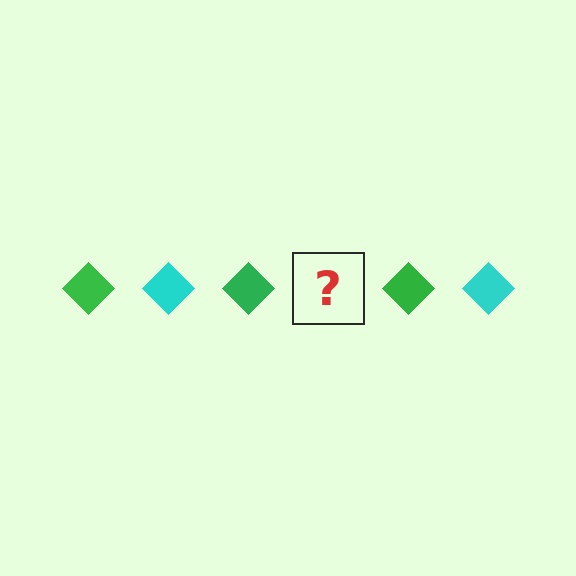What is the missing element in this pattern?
The missing element is a cyan diamond.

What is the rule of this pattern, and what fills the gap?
The rule is that the pattern cycles through green, cyan diamonds. The gap should be filled with a cyan diamond.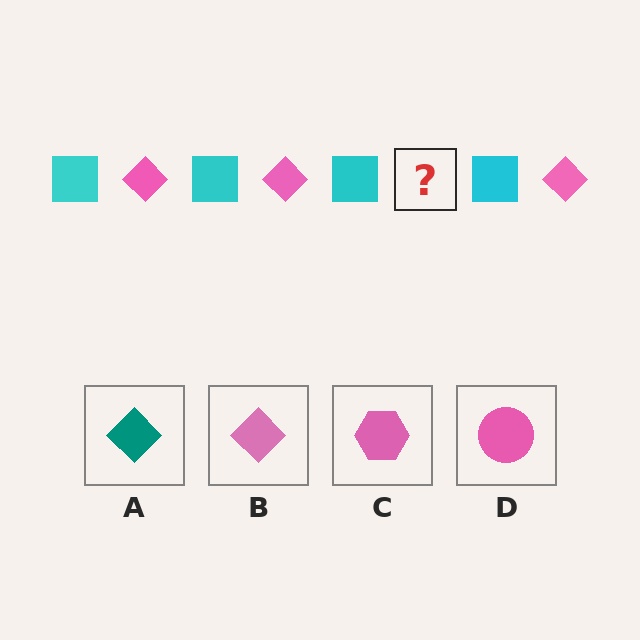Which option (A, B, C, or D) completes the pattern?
B.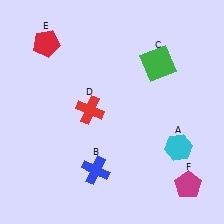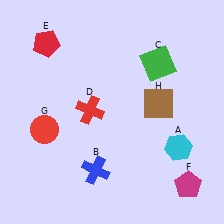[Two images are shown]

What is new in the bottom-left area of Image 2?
A red circle (G) was added in the bottom-left area of Image 2.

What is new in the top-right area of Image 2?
A brown square (H) was added in the top-right area of Image 2.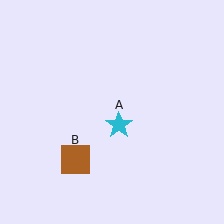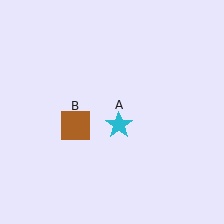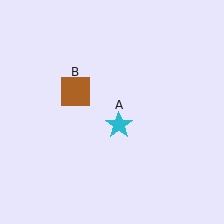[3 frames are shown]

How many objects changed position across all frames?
1 object changed position: brown square (object B).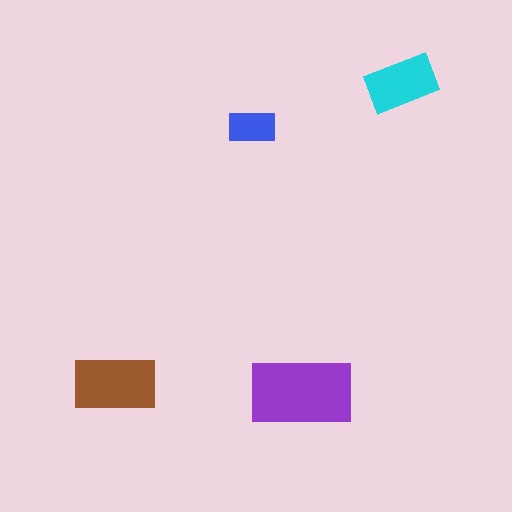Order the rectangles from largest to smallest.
the purple one, the brown one, the cyan one, the blue one.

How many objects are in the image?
There are 4 objects in the image.